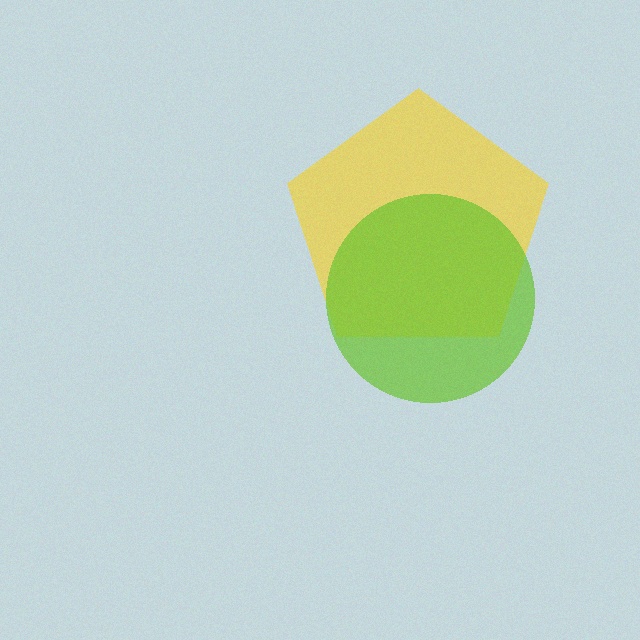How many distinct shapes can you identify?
There are 2 distinct shapes: a yellow pentagon, a lime circle.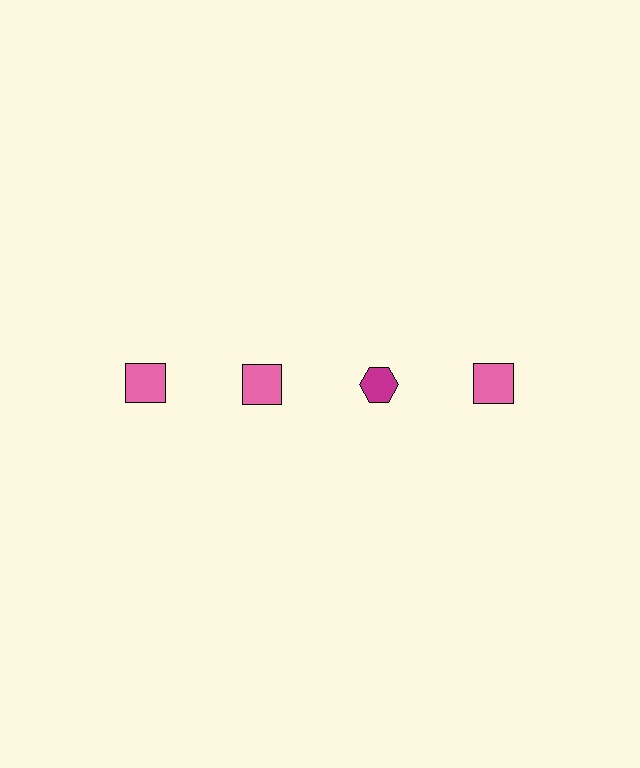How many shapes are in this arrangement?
There are 4 shapes arranged in a grid pattern.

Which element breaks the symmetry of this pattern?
The magenta hexagon in the top row, center column breaks the symmetry. All other shapes are pink squares.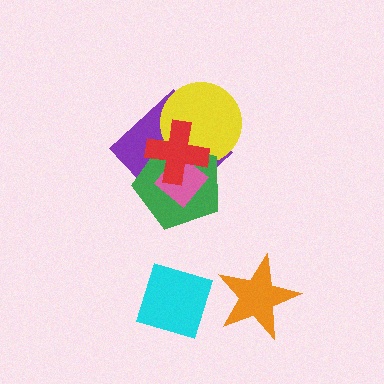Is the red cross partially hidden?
No, no other shape covers it.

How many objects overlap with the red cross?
4 objects overlap with the red cross.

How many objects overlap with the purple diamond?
4 objects overlap with the purple diamond.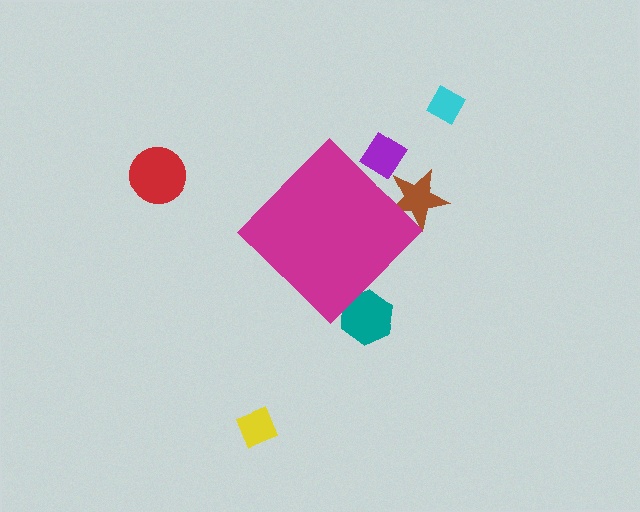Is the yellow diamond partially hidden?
No, the yellow diamond is fully visible.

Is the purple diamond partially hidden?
Yes, the purple diamond is partially hidden behind the magenta diamond.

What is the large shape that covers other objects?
A magenta diamond.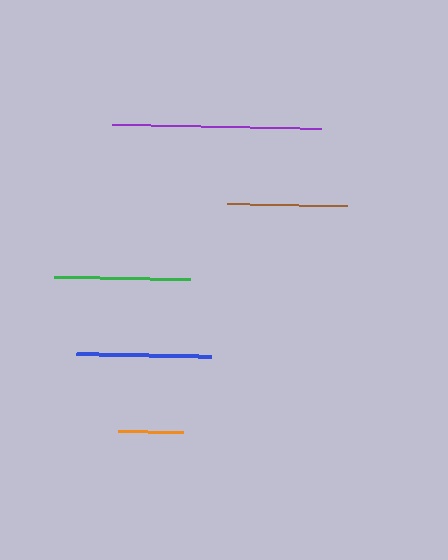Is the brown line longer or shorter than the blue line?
The blue line is longer than the brown line.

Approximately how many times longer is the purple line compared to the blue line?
The purple line is approximately 1.5 times the length of the blue line.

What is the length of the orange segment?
The orange segment is approximately 65 pixels long.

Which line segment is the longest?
The purple line is the longest at approximately 208 pixels.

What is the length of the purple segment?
The purple segment is approximately 208 pixels long.